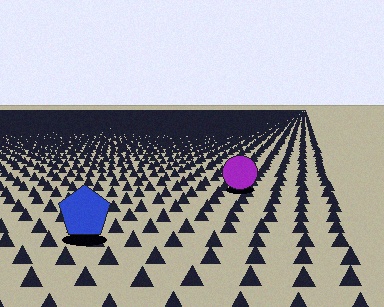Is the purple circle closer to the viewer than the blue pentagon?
No. The blue pentagon is closer — you can tell from the texture gradient: the ground texture is coarser near it.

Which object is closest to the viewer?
The blue pentagon is closest. The texture marks near it are larger and more spread out.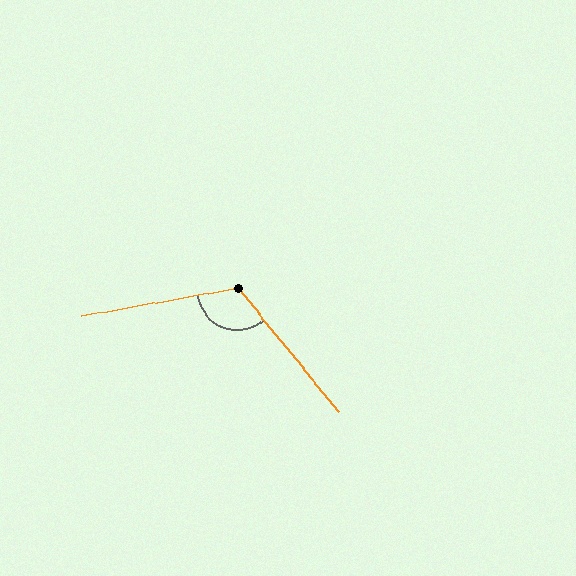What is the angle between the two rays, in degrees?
Approximately 119 degrees.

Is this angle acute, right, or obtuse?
It is obtuse.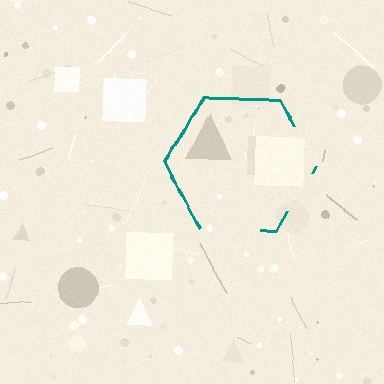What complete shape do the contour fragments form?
The contour fragments form a hexagon.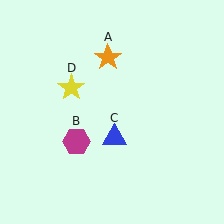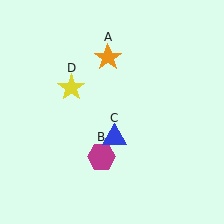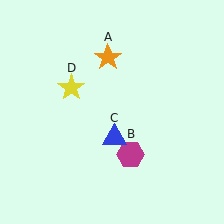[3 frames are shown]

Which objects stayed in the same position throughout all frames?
Orange star (object A) and blue triangle (object C) and yellow star (object D) remained stationary.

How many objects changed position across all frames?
1 object changed position: magenta hexagon (object B).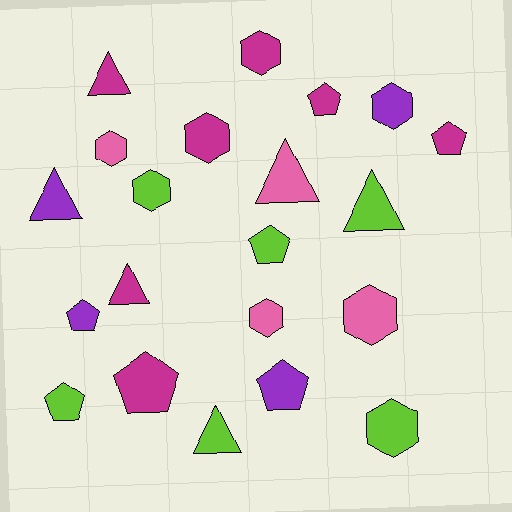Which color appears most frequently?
Magenta, with 7 objects.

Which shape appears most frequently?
Hexagon, with 8 objects.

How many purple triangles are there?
There is 1 purple triangle.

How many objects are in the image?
There are 21 objects.